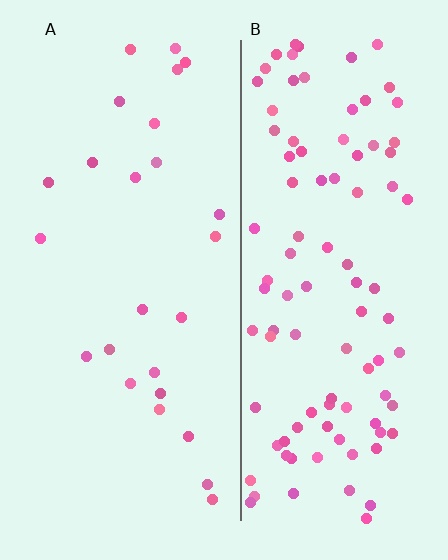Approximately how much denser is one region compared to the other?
Approximately 3.9× — region B over region A.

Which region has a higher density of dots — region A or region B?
B (the right).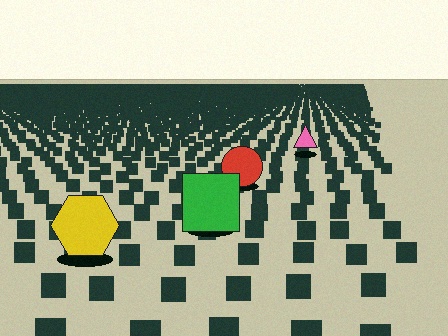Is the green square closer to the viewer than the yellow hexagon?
No. The yellow hexagon is closer — you can tell from the texture gradient: the ground texture is coarser near it.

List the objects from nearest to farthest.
From nearest to farthest: the yellow hexagon, the green square, the red circle, the pink triangle.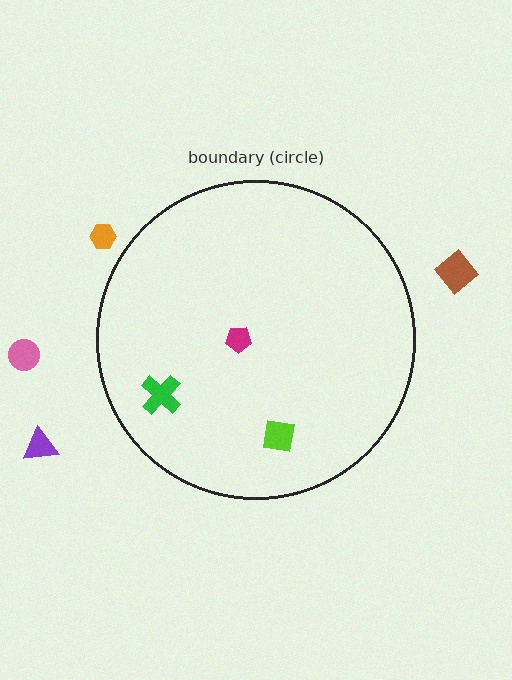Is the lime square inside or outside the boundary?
Inside.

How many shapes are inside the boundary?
3 inside, 4 outside.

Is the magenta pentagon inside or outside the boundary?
Inside.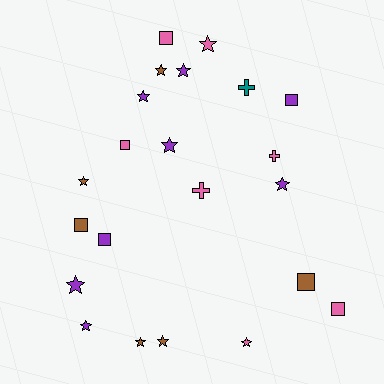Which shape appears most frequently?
Star, with 12 objects.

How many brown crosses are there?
There are no brown crosses.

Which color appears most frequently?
Purple, with 8 objects.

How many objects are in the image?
There are 22 objects.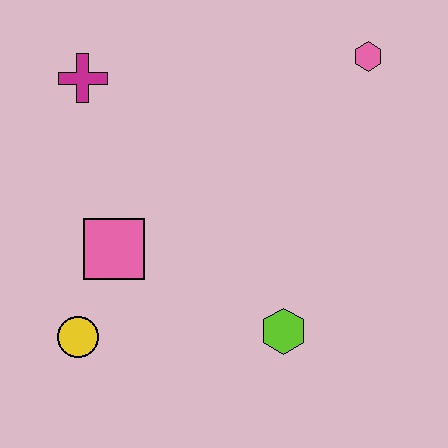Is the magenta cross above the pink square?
Yes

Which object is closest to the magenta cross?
The pink square is closest to the magenta cross.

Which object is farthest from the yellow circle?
The pink hexagon is farthest from the yellow circle.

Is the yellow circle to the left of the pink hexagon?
Yes